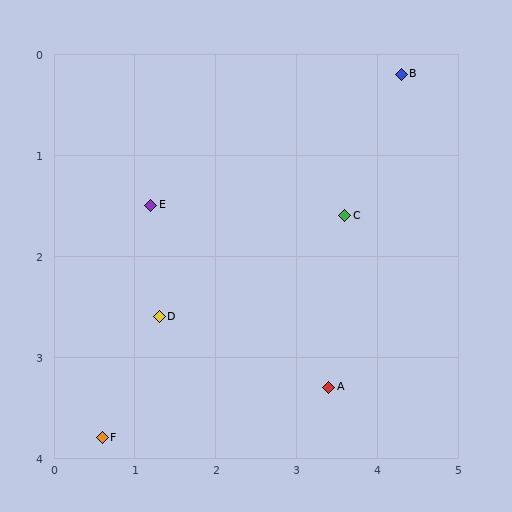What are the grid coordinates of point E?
Point E is at approximately (1.2, 1.5).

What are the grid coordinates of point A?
Point A is at approximately (3.4, 3.3).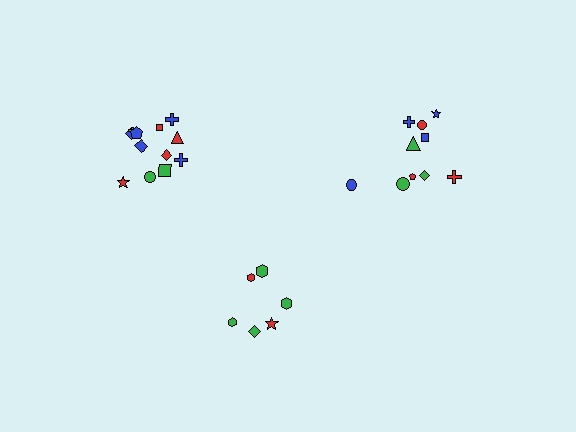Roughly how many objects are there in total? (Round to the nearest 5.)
Roughly 30 objects in total.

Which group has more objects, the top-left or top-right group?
The top-left group.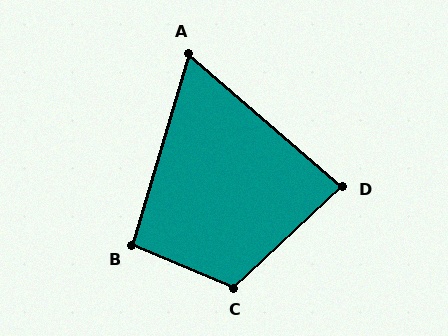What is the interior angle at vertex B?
Approximately 96 degrees (obtuse).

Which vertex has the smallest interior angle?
A, at approximately 65 degrees.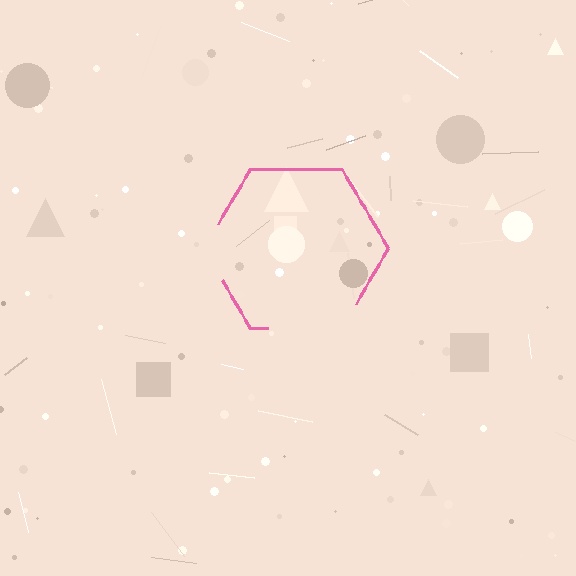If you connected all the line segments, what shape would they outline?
They would outline a hexagon.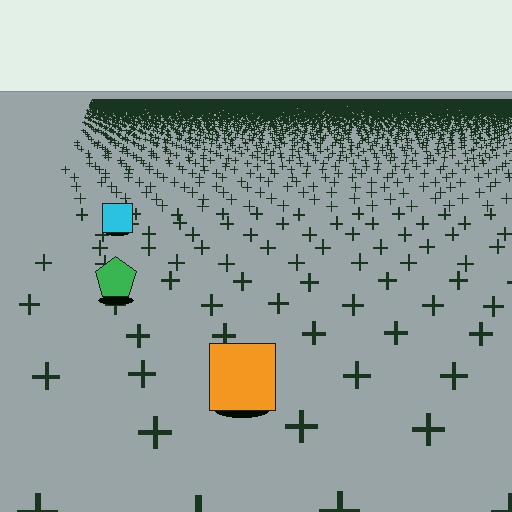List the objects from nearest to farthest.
From nearest to farthest: the orange square, the green pentagon, the cyan square.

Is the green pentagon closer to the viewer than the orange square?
No. The orange square is closer — you can tell from the texture gradient: the ground texture is coarser near it.